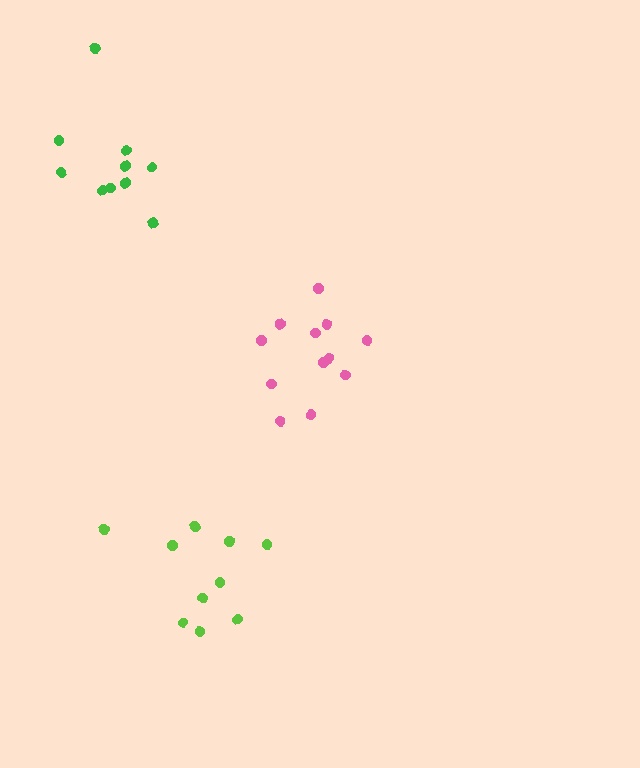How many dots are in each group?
Group 1: 12 dots, Group 2: 10 dots, Group 3: 10 dots (32 total).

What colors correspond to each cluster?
The clusters are colored: pink, green, lime.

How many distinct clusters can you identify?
There are 3 distinct clusters.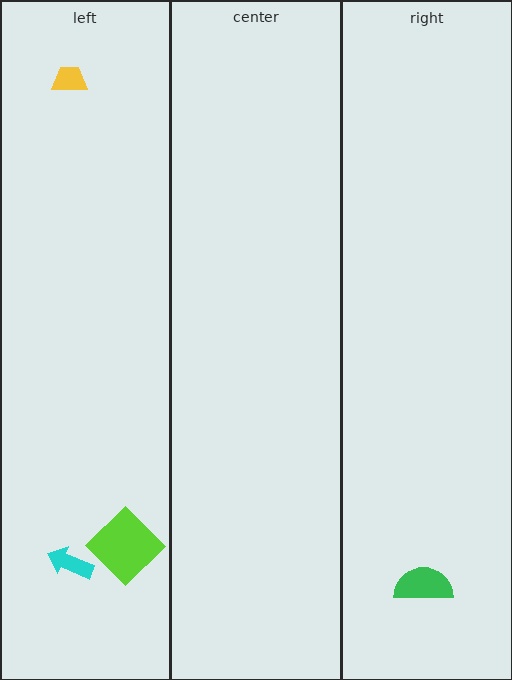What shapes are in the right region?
The green semicircle.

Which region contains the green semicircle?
The right region.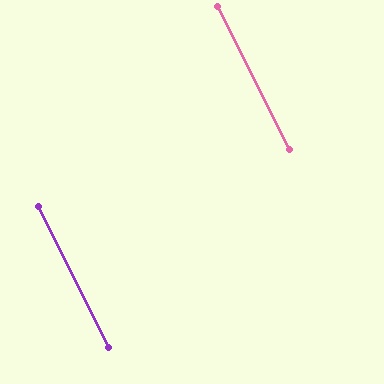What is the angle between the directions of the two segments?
Approximately 1 degree.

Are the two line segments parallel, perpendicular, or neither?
Parallel — their directions differ by only 0.8°.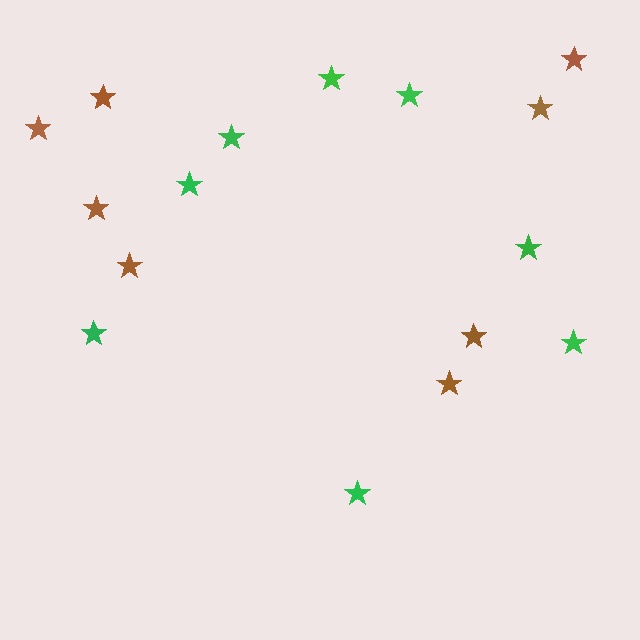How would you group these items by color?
There are 2 groups: one group of green stars (8) and one group of brown stars (8).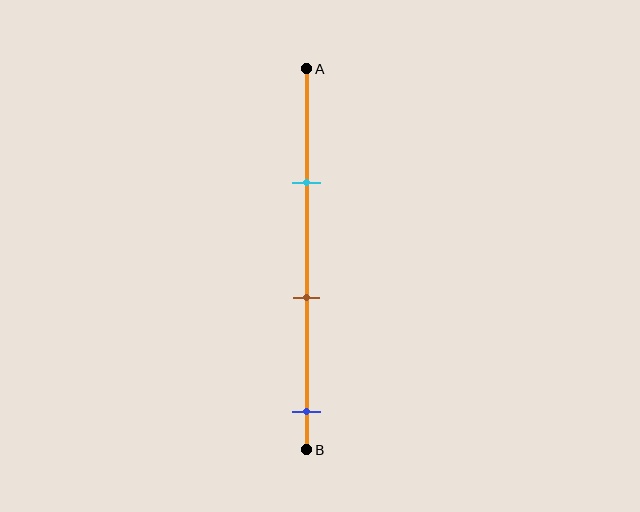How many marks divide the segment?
There are 3 marks dividing the segment.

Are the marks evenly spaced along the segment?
Yes, the marks are approximately evenly spaced.